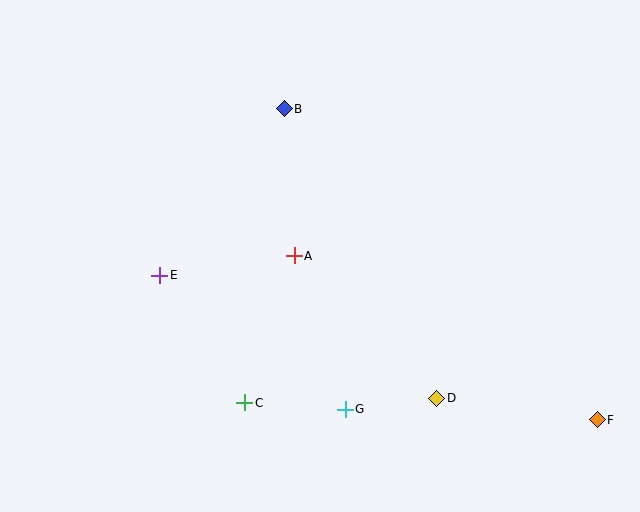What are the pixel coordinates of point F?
Point F is at (597, 420).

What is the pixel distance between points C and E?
The distance between C and E is 153 pixels.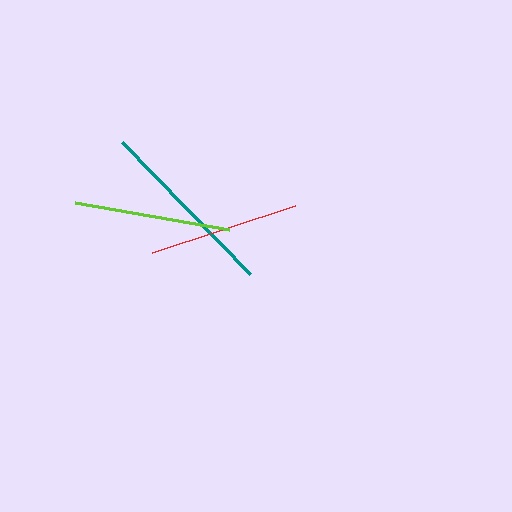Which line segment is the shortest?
The red line is the shortest at approximately 150 pixels.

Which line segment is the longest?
The teal line is the longest at approximately 184 pixels.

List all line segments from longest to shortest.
From longest to shortest: teal, lime, red.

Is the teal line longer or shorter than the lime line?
The teal line is longer than the lime line.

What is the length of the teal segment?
The teal segment is approximately 184 pixels long.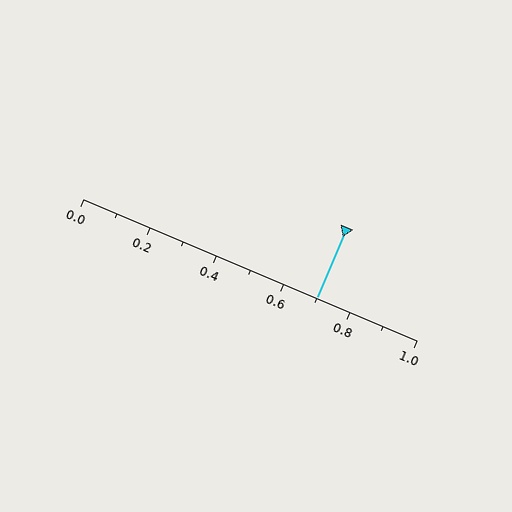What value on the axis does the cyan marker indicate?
The marker indicates approximately 0.7.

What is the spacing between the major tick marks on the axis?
The major ticks are spaced 0.2 apart.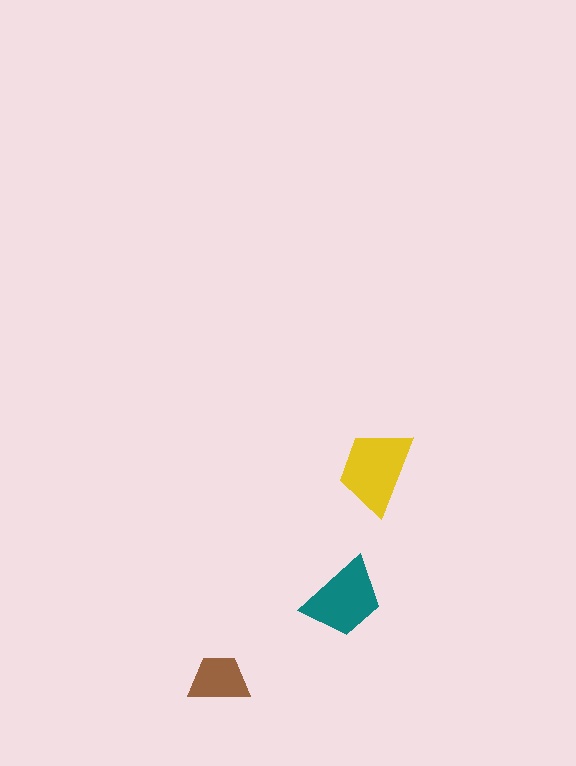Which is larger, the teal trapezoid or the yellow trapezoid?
The yellow one.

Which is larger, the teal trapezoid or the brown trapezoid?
The teal one.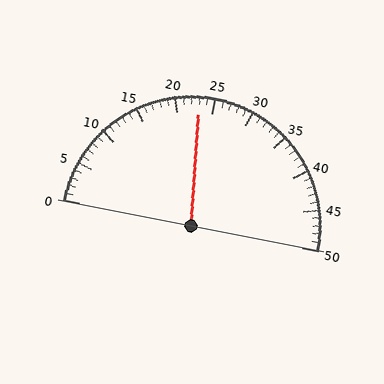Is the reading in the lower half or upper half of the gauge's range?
The reading is in the lower half of the range (0 to 50).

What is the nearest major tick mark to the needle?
The nearest major tick mark is 25.